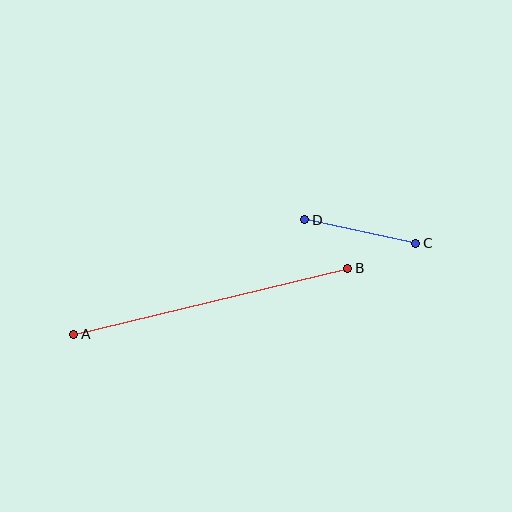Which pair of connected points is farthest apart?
Points A and B are farthest apart.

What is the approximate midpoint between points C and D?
The midpoint is at approximately (360, 231) pixels.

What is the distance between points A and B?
The distance is approximately 282 pixels.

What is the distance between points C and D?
The distance is approximately 113 pixels.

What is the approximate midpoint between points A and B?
The midpoint is at approximately (211, 301) pixels.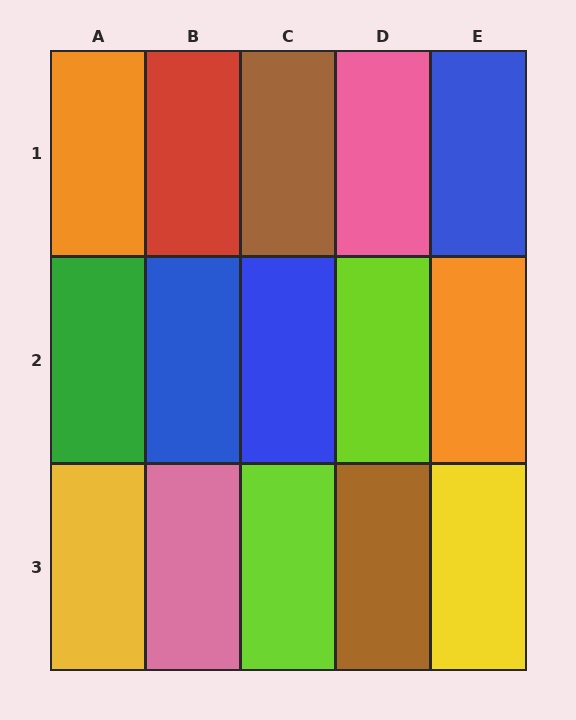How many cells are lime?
2 cells are lime.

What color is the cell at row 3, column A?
Yellow.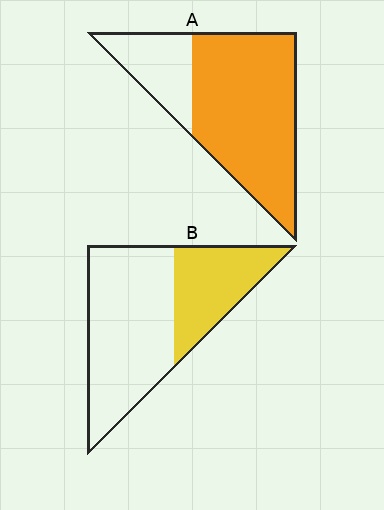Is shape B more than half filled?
No.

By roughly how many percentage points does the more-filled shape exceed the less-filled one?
By roughly 40 percentage points (A over B).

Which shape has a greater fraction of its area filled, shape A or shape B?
Shape A.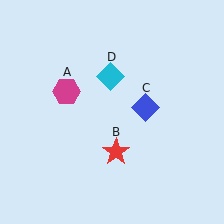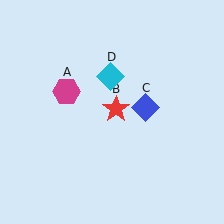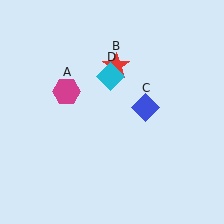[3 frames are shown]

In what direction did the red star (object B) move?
The red star (object B) moved up.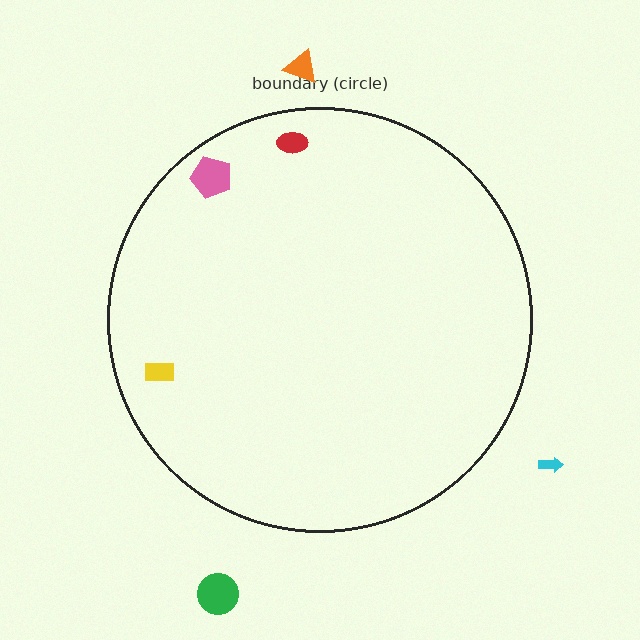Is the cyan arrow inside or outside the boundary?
Outside.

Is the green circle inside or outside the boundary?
Outside.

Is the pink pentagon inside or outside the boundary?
Inside.